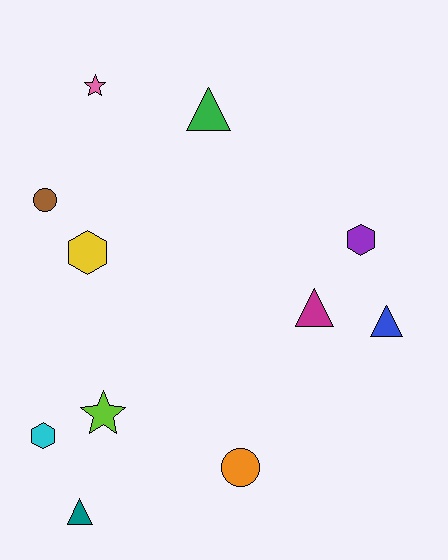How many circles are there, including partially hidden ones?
There are 2 circles.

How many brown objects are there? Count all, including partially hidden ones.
There is 1 brown object.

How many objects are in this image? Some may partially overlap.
There are 11 objects.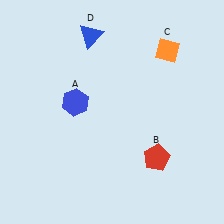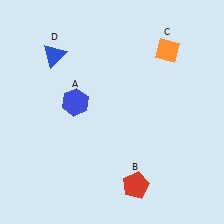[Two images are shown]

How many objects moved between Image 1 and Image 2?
2 objects moved between the two images.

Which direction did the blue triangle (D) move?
The blue triangle (D) moved left.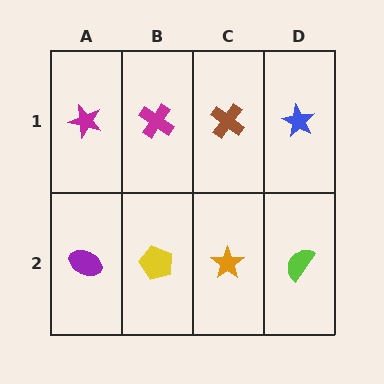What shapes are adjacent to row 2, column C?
A brown cross (row 1, column C), a yellow pentagon (row 2, column B), a lime semicircle (row 2, column D).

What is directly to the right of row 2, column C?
A lime semicircle.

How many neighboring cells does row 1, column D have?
2.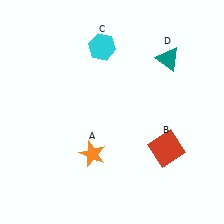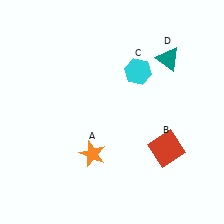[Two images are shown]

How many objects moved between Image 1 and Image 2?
1 object moved between the two images.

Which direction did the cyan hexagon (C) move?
The cyan hexagon (C) moved right.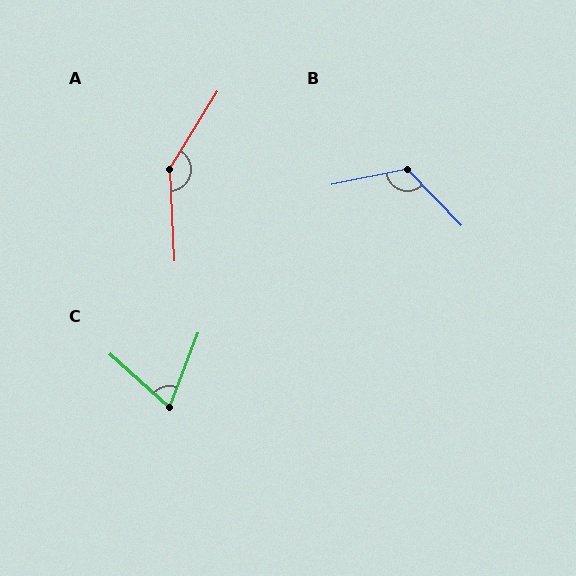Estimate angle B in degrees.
Approximately 122 degrees.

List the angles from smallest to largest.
C (69°), B (122°), A (145°).